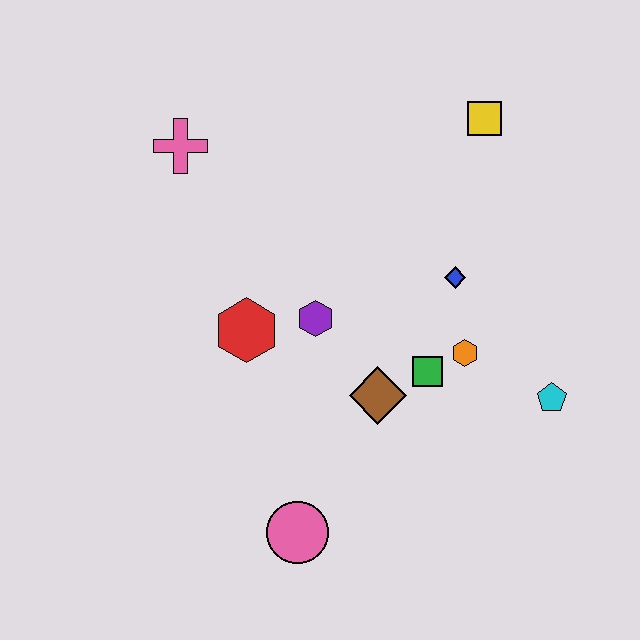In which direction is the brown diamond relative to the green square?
The brown diamond is to the left of the green square.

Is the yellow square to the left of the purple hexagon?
No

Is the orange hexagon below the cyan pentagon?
No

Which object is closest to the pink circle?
The brown diamond is closest to the pink circle.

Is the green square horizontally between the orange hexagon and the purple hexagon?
Yes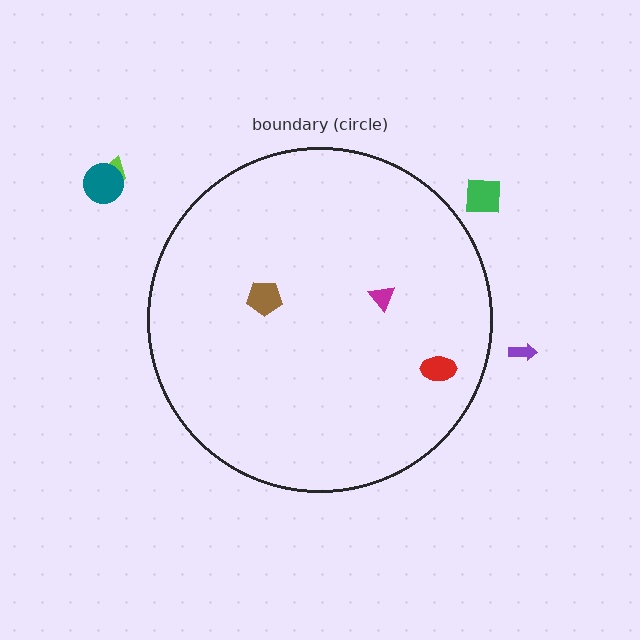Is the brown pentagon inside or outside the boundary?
Inside.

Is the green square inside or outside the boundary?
Outside.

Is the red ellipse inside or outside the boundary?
Inside.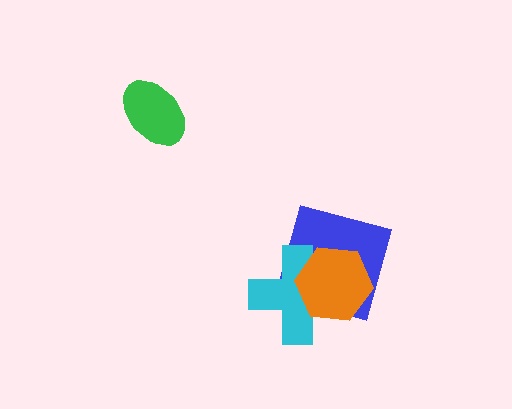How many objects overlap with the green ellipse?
0 objects overlap with the green ellipse.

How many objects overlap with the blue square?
2 objects overlap with the blue square.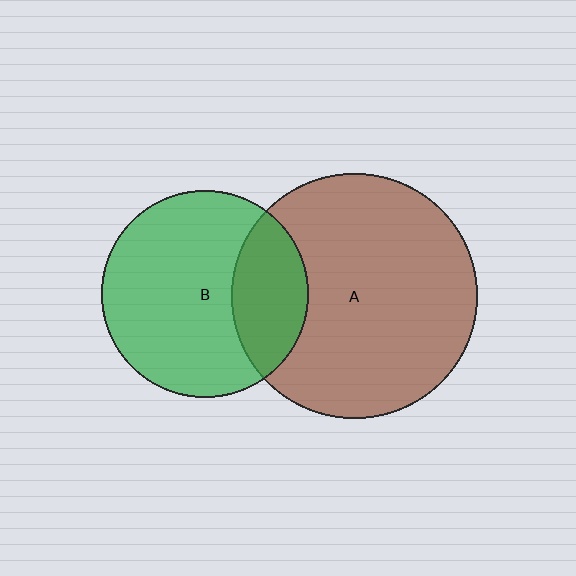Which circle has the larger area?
Circle A (brown).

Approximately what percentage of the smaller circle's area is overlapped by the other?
Approximately 25%.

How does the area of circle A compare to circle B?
Approximately 1.4 times.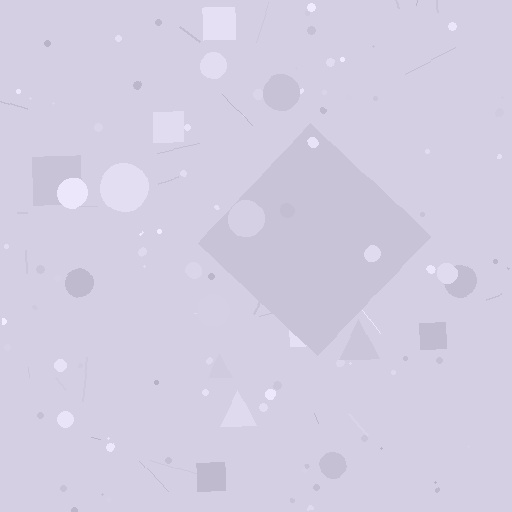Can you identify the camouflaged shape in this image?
The camouflaged shape is a diamond.